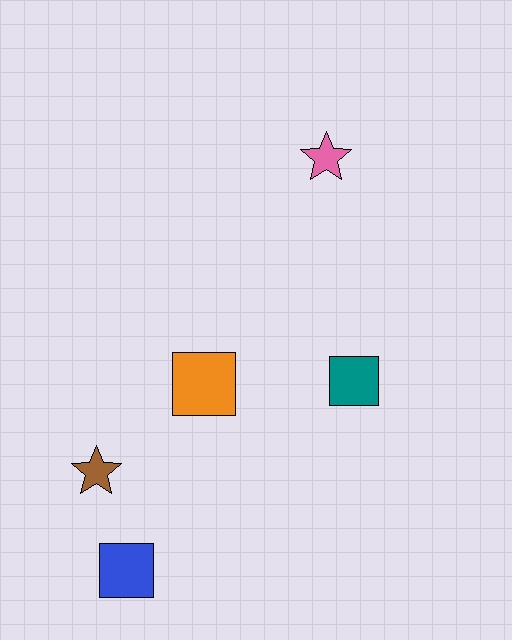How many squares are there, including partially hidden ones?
There are 3 squares.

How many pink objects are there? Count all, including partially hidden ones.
There is 1 pink object.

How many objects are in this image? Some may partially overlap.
There are 5 objects.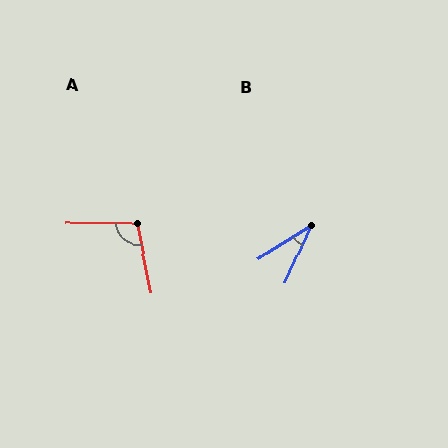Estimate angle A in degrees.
Approximately 101 degrees.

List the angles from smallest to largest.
B (34°), A (101°).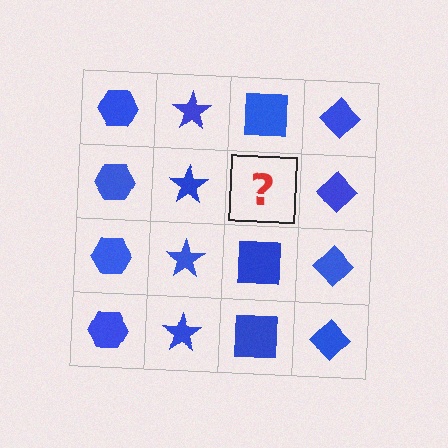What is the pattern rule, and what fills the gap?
The rule is that each column has a consistent shape. The gap should be filled with a blue square.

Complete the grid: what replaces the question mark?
The question mark should be replaced with a blue square.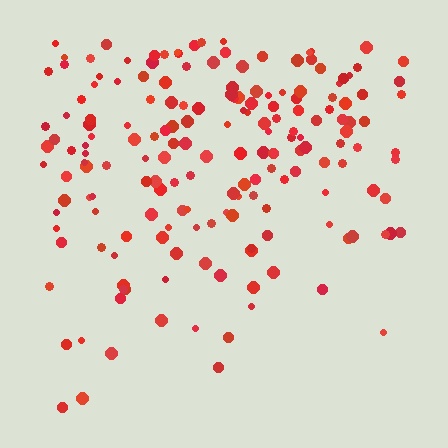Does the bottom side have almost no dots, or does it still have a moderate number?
Still a moderate number, just noticeably fewer than the top.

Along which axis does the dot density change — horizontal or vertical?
Vertical.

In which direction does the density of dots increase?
From bottom to top, with the top side densest.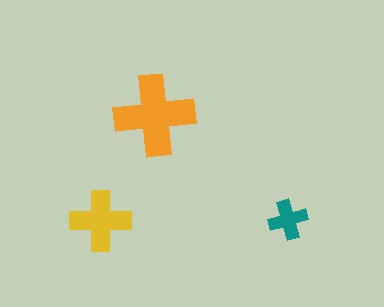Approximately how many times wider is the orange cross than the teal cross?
About 2 times wider.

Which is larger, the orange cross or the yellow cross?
The orange one.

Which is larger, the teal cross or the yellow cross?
The yellow one.